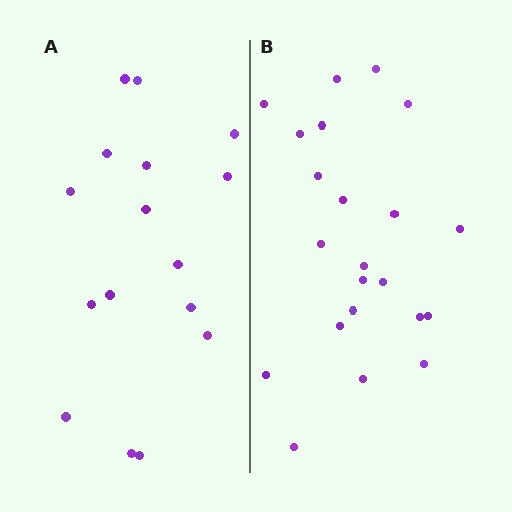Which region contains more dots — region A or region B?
Region B (the right region) has more dots.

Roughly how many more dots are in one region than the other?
Region B has about 6 more dots than region A.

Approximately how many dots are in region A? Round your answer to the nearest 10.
About 20 dots. (The exact count is 16, which rounds to 20.)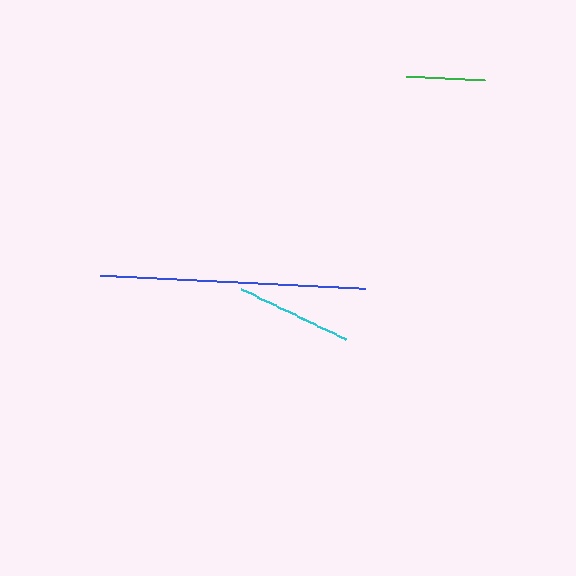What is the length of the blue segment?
The blue segment is approximately 265 pixels long.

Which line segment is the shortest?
The green line is the shortest at approximately 79 pixels.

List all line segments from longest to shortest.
From longest to shortest: blue, cyan, green.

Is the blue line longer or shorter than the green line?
The blue line is longer than the green line.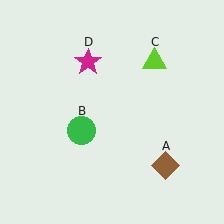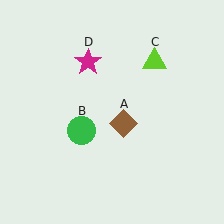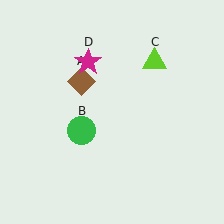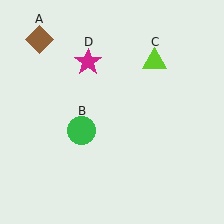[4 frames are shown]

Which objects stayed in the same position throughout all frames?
Green circle (object B) and lime triangle (object C) and magenta star (object D) remained stationary.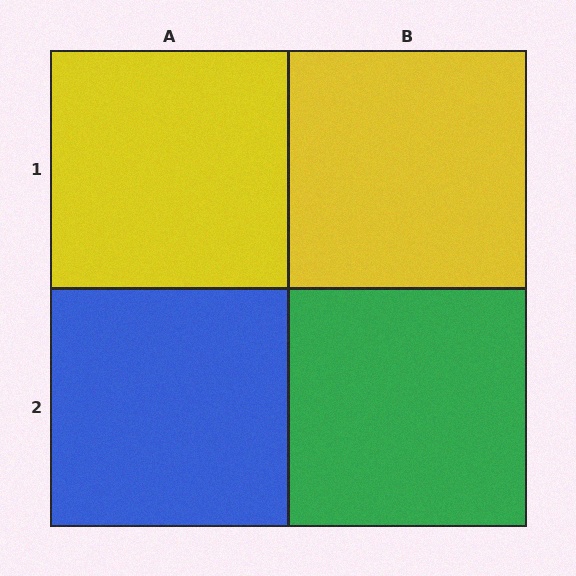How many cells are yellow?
2 cells are yellow.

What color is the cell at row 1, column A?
Yellow.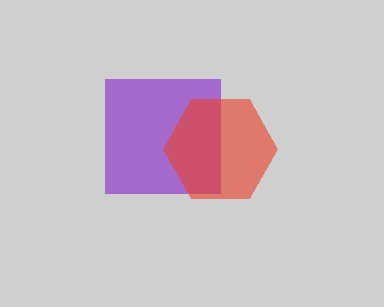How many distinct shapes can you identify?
There are 2 distinct shapes: a purple square, a red hexagon.